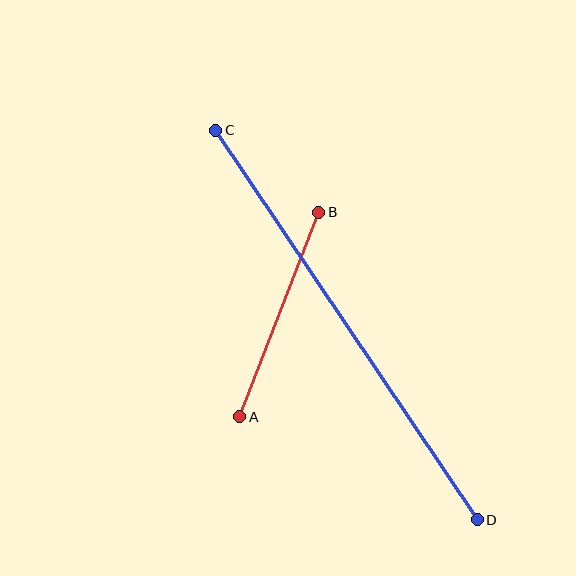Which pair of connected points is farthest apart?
Points C and D are farthest apart.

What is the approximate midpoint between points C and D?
The midpoint is at approximately (347, 325) pixels.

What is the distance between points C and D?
The distance is approximately 469 pixels.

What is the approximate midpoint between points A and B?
The midpoint is at approximately (279, 315) pixels.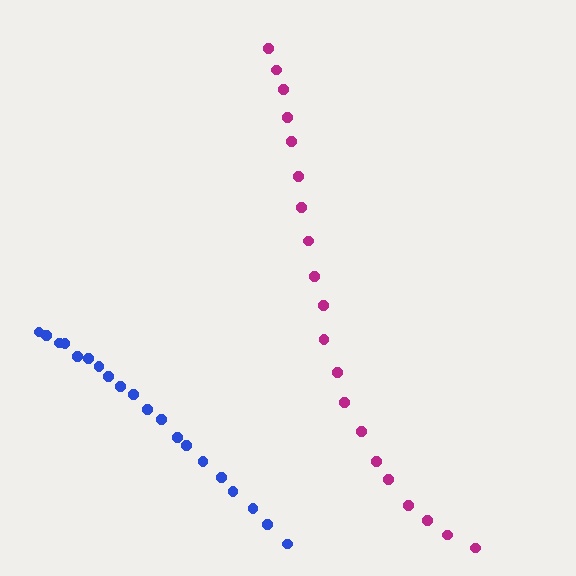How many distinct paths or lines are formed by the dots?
There are 2 distinct paths.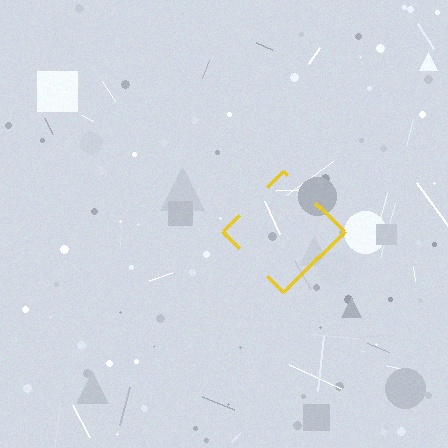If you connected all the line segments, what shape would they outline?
They would outline a diamond.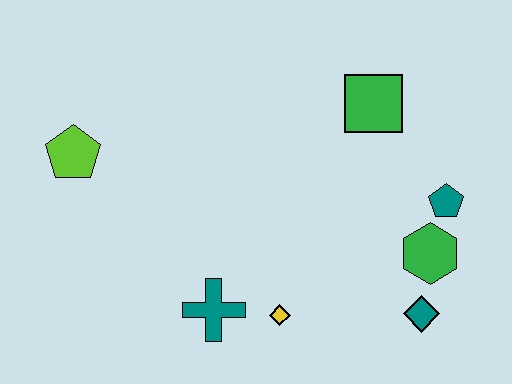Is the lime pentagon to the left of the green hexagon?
Yes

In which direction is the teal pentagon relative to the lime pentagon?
The teal pentagon is to the right of the lime pentagon.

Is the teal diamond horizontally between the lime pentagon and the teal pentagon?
Yes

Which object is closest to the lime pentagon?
The teal cross is closest to the lime pentagon.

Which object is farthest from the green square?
The lime pentagon is farthest from the green square.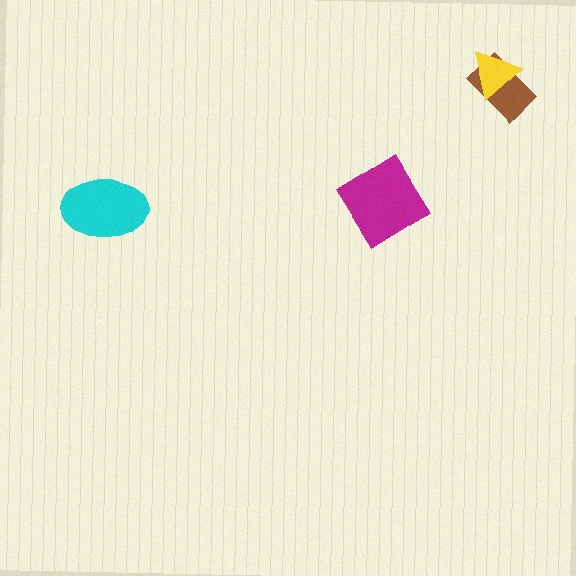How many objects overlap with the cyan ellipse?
0 objects overlap with the cyan ellipse.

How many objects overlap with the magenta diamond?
0 objects overlap with the magenta diamond.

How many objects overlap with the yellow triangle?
1 object overlaps with the yellow triangle.